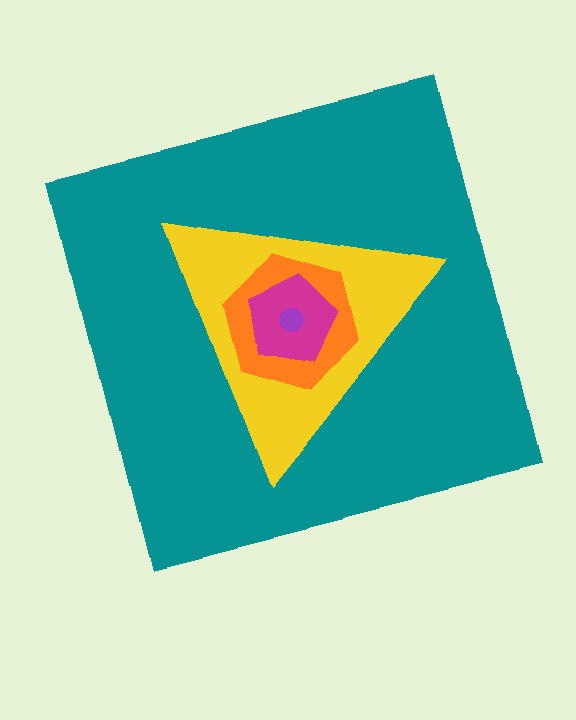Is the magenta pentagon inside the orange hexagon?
Yes.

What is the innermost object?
The purple circle.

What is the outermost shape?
The teal square.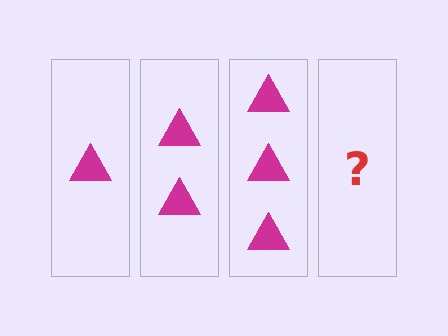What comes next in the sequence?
The next element should be 4 triangles.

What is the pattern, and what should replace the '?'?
The pattern is that each step adds one more triangle. The '?' should be 4 triangles.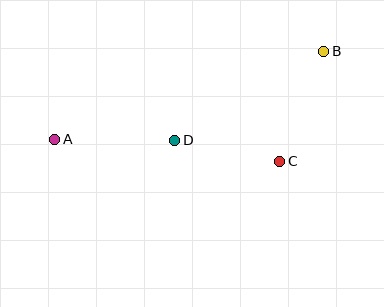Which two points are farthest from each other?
Points A and B are farthest from each other.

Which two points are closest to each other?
Points C and D are closest to each other.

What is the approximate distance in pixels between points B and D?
The distance between B and D is approximately 174 pixels.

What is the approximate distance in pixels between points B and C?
The distance between B and C is approximately 118 pixels.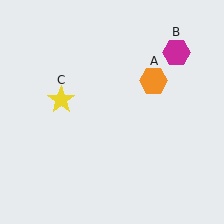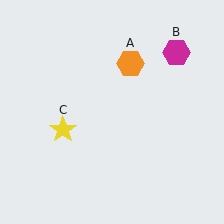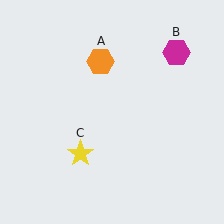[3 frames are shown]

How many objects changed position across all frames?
2 objects changed position: orange hexagon (object A), yellow star (object C).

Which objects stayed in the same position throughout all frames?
Magenta hexagon (object B) remained stationary.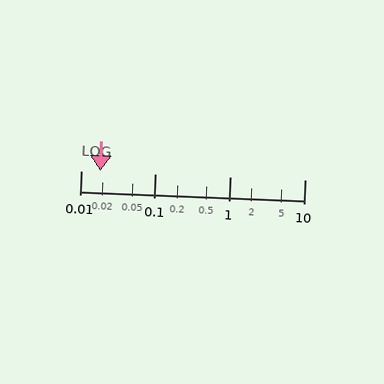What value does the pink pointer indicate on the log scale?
The pointer indicates approximately 0.018.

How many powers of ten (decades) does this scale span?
The scale spans 3 decades, from 0.01 to 10.